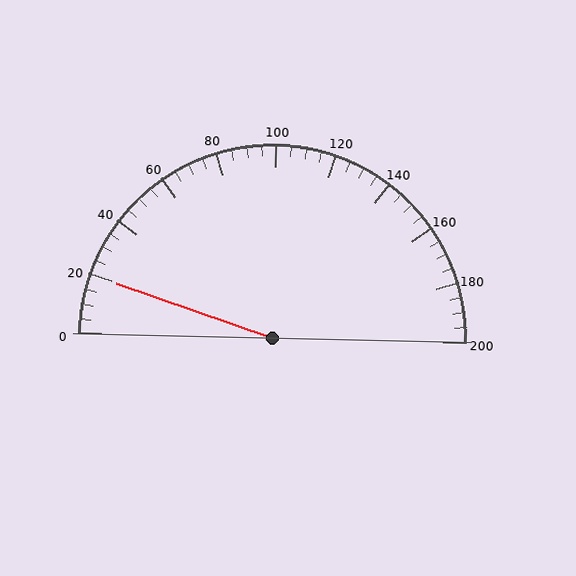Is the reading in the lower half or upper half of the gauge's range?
The reading is in the lower half of the range (0 to 200).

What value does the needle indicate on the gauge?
The needle indicates approximately 20.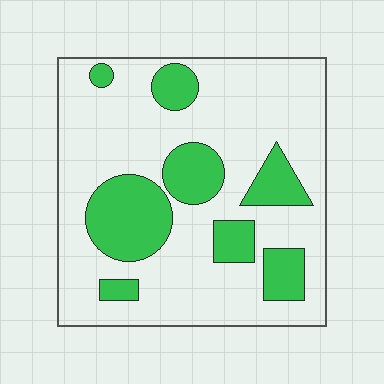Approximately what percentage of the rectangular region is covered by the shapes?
Approximately 25%.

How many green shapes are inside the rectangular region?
8.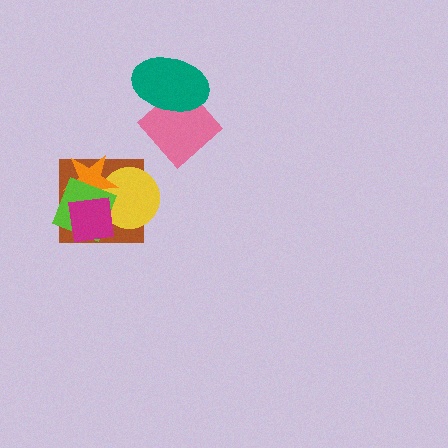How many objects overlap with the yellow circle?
4 objects overlap with the yellow circle.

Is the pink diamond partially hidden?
Yes, it is partially covered by another shape.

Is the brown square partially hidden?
Yes, it is partially covered by another shape.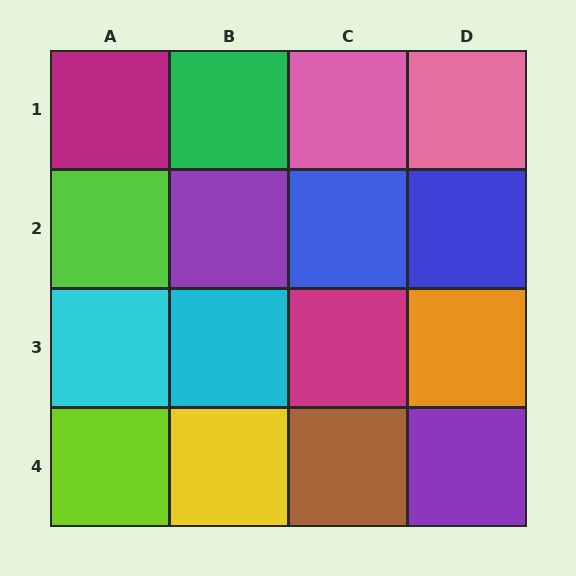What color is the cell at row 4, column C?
Brown.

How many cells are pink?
2 cells are pink.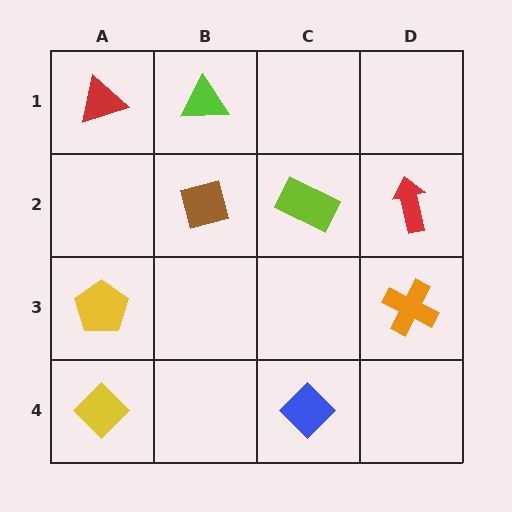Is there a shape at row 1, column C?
No, that cell is empty.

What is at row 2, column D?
A red arrow.